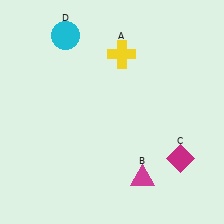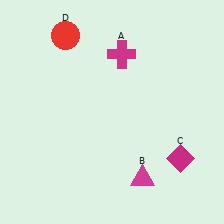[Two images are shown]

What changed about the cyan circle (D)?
In Image 1, D is cyan. In Image 2, it changed to red.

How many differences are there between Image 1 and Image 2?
There are 2 differences between the two images.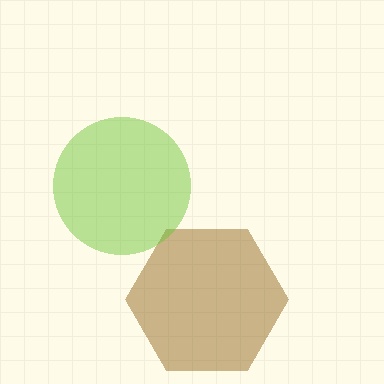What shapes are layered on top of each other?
The layered shapes are: a brown hexagon, a lime circle.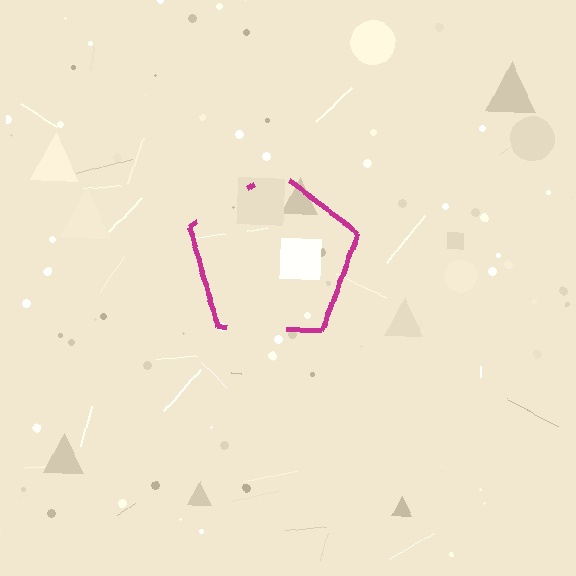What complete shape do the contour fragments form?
The contour fragments form a pentagon.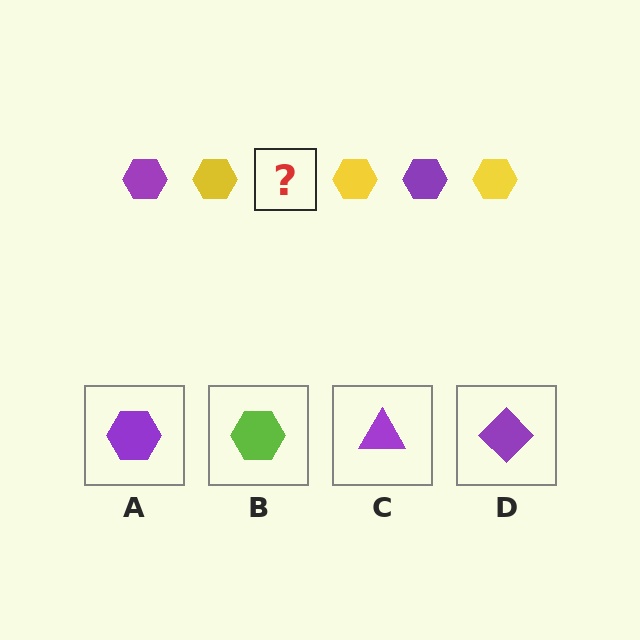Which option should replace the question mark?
Option A.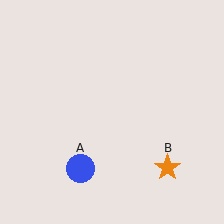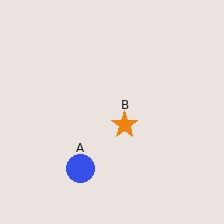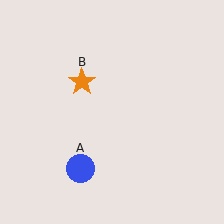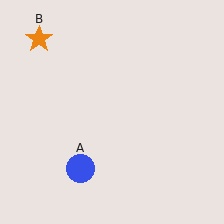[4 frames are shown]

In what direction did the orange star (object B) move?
The orange star (object B) moved up and to the left.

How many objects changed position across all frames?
1 object changed position: orange star (object B).